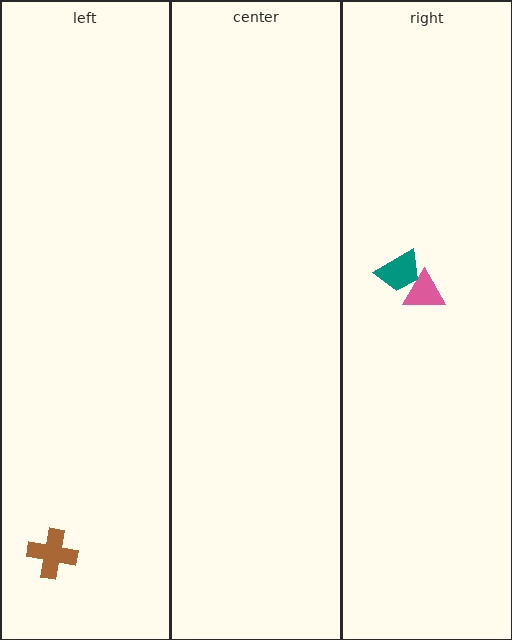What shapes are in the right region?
The pink triangle, the teal trapezoid.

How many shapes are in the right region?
2.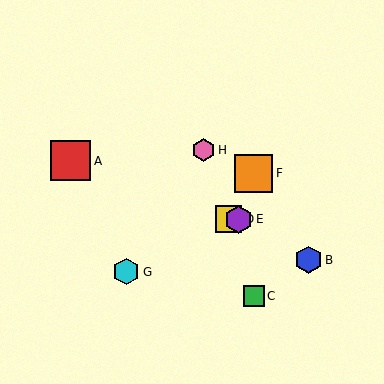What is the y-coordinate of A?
Object A is at y≈161.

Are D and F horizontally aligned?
No, D is at y≈219 and F is at y≈173.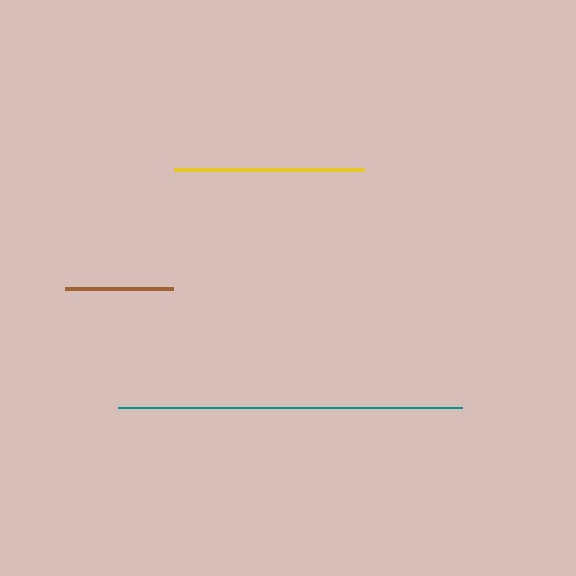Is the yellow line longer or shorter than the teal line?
The teal line is longer than the yellow line.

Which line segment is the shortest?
The brown line is the shortest at approximately 108 pixels.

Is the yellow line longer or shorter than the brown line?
The yellow line is longer than the brown line.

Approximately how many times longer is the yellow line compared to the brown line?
The yellow line is approximately 1.8 times the length of the brown line.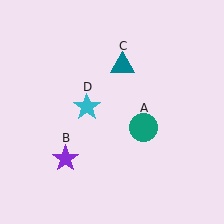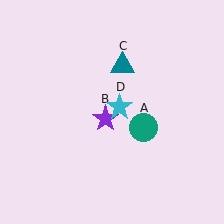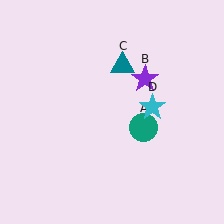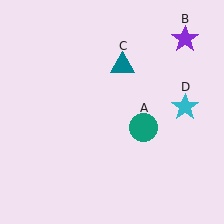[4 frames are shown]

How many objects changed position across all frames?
2 objects changed position: purple star (object B), cyan star (object D).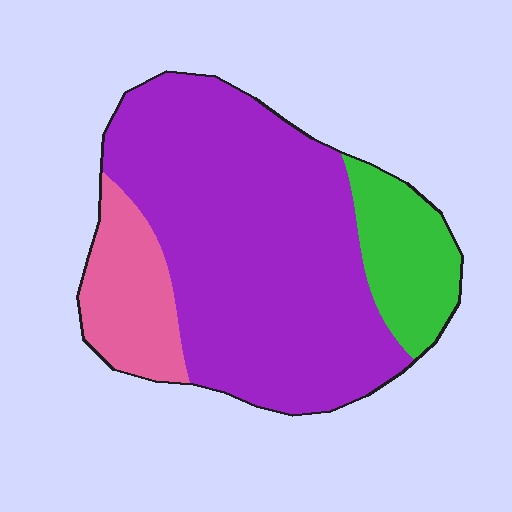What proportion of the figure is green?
Green covers about 15% of the figure.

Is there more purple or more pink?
Purple.